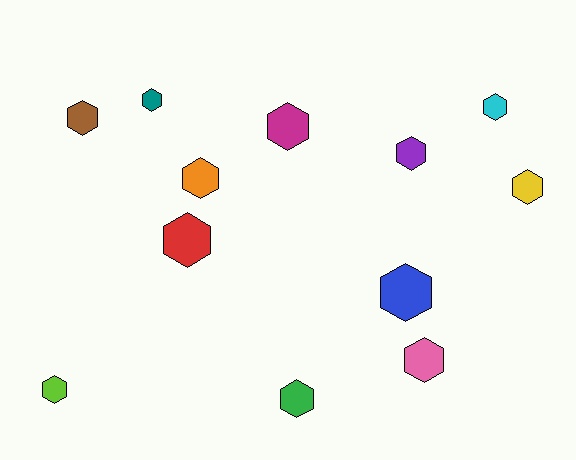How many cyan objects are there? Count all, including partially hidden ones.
There is 1 cyan object.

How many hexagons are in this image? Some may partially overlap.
There are 12 hexagons.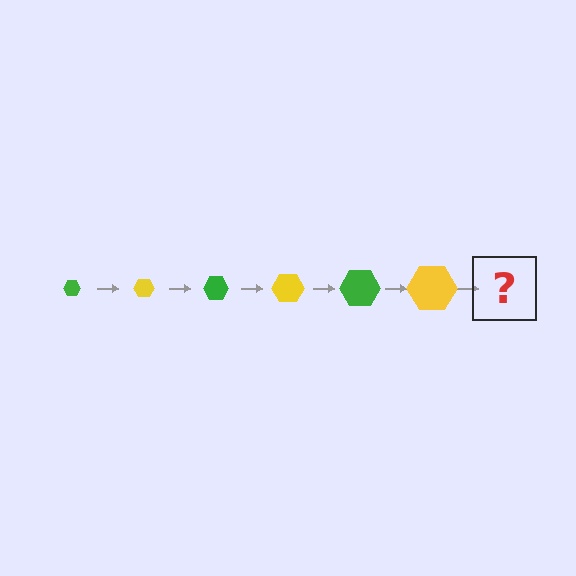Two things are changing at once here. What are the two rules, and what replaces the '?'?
The two rules are that the hexagon grows larger each step and the color cycles through green and yellow. The '?' should be a green hexagon, larger than the previous one.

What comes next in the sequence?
The next element should be a green hexagon, larger than the previous one.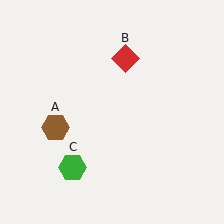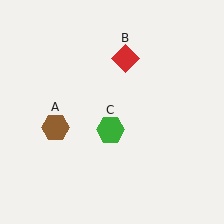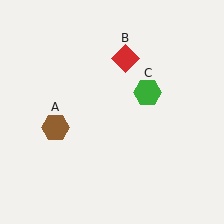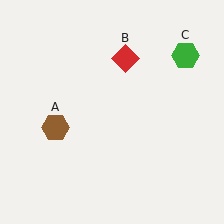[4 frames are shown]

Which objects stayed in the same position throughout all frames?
Brown hexagon (object A) and red diamond (object B) remained stationary.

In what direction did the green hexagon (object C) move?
The green hexagon (object C) moved up and to the right.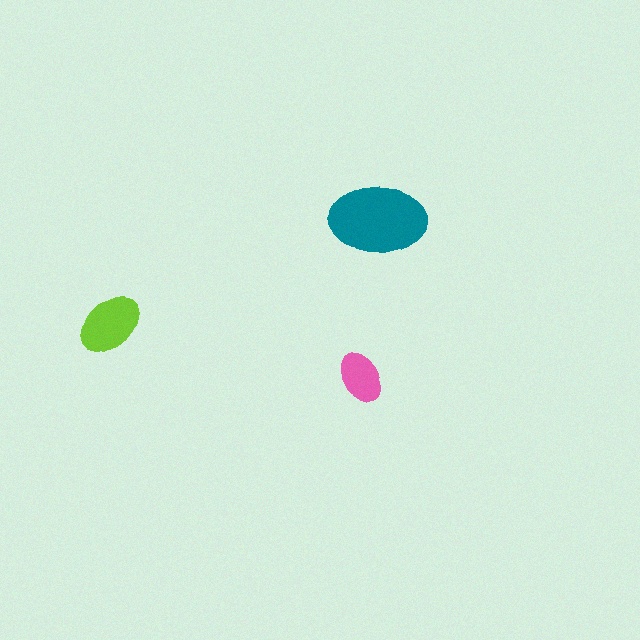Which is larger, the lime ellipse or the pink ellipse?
The lime one.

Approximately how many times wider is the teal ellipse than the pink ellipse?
About 2 times wider.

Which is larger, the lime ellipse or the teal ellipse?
The teal one.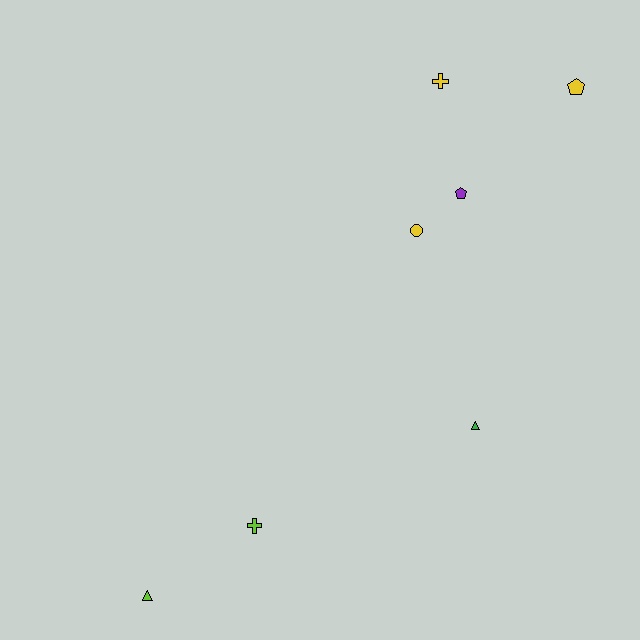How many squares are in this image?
There are no squares.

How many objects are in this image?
There are 7 objects.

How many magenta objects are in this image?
There are no magenta objects.